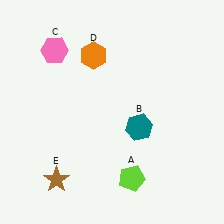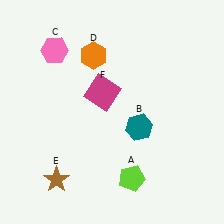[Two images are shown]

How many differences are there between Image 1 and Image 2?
There is 1 difference between the two images.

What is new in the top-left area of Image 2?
A magenta square (F) was added in the top-left area of Image 2.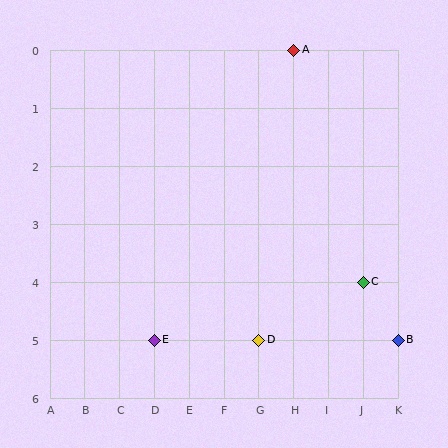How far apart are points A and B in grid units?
Points A and B are 3 columns and 5 rows apart (about 5.8 grid units diagonally).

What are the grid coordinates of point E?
Point E is at grid coordinates (D, 5).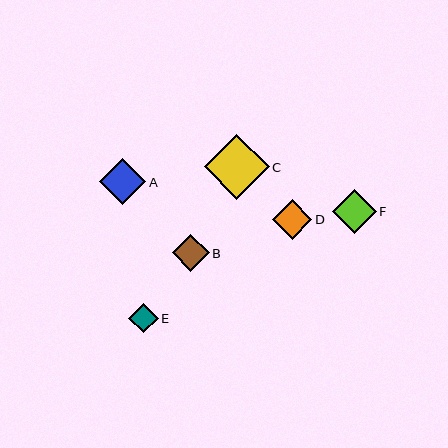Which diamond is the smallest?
Diamond E is the smallest with a size of approximately 29 pixels.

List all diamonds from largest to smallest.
From largest to smallest: C, A, F, D, B, E.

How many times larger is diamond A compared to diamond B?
Diamond A is approximately 1.2 times the size of diamond B.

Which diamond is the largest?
Diamond C is the largest with a size of approximately 65 pixels.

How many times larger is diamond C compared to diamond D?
Diamond C is approximately 1.6 times the size of diamond D.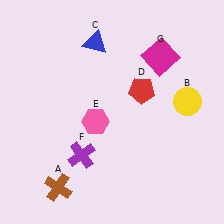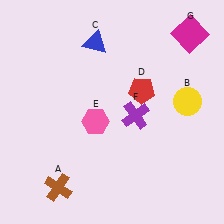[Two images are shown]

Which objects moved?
The objects that moved are: the purple cross (F), the magenta square (G).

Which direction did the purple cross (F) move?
The purple cross (F) moved right.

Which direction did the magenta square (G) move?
The magenta square (G) moved right.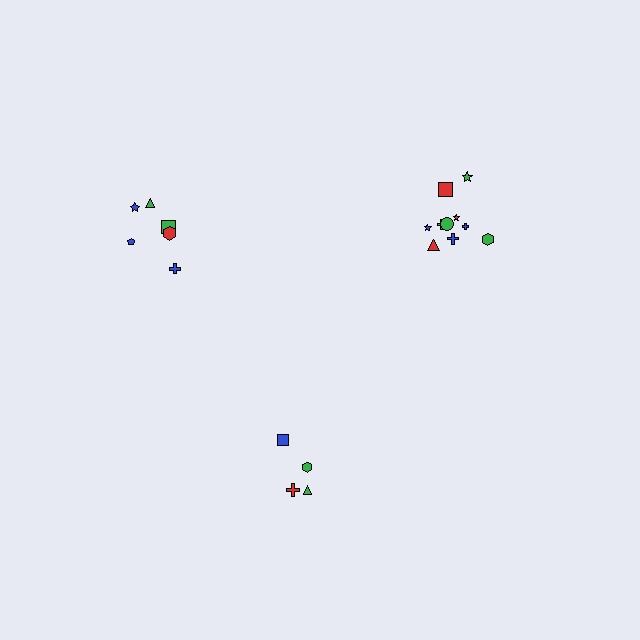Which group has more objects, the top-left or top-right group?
The top-right group.